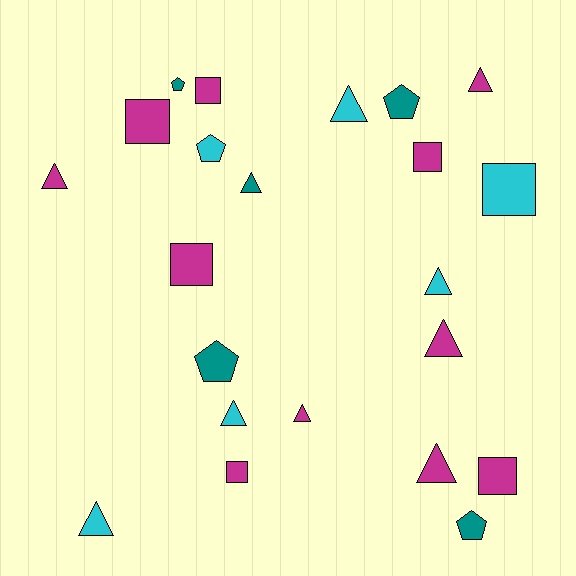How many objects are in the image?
There are 22 objects.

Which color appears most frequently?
Magenta, with 11 objects.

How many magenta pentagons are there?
There are no magenta pentagons.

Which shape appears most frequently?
Triangle, with 10 objects.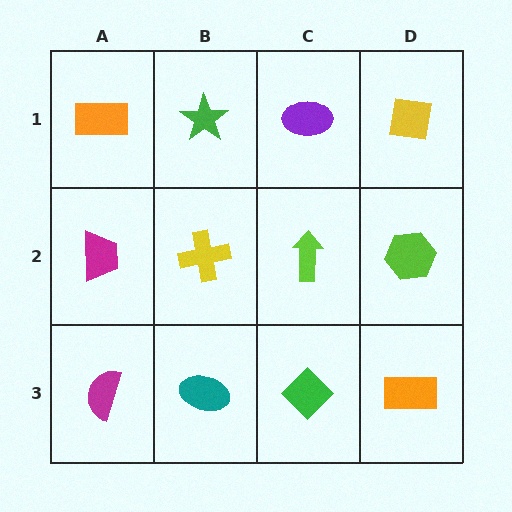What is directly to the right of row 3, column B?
A green diamond.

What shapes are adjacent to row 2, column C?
A purple ellipse (row 1, column C), a green diamond (row 3, column C), a yellow cross (row 2, column B), a lime hexagon (row 2, column D).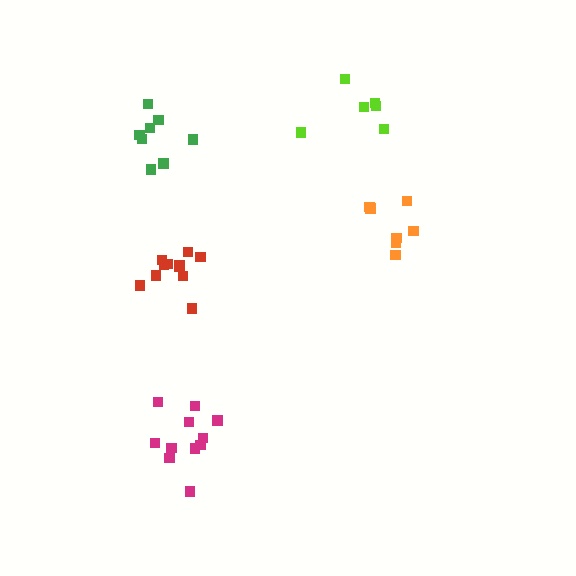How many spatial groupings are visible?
There are 5 spatial groupings.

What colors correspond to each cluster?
The clusters are colored: red, lime, green, magenta, orange.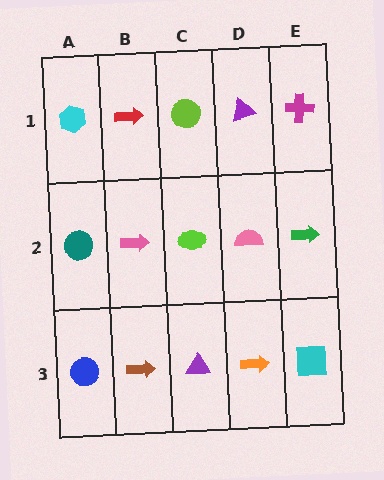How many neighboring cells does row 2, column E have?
3.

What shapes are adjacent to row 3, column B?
A pink arrow (row 2, column B), a blue circle (row 3, column A), a purple triangle (row 3, column C).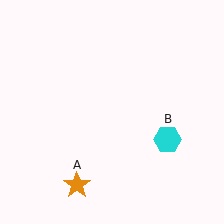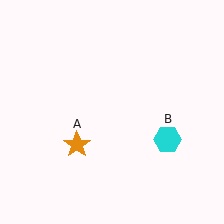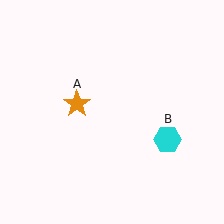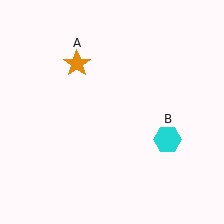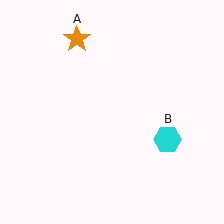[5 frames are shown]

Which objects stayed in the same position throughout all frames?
Cyan hexagon (object B) remained stationary.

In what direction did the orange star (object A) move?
The orange star (object A) moved up.